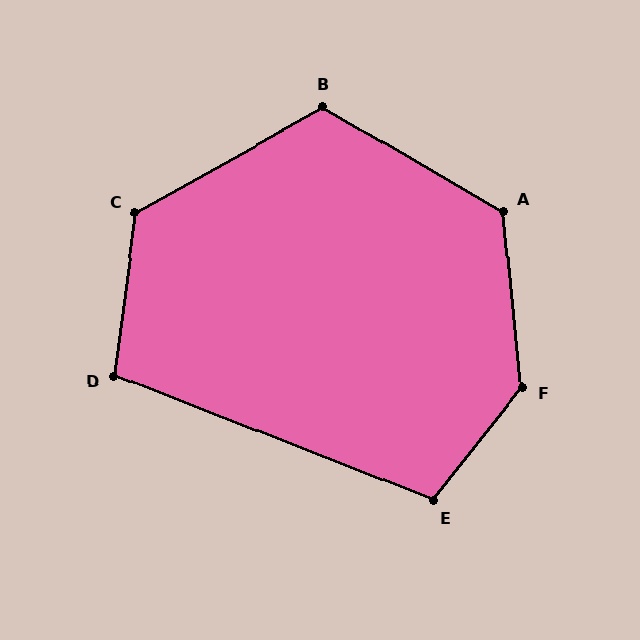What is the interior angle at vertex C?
Approximately 127 degrees (obtuse).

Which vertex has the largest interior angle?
F, at approximately 136 degrees.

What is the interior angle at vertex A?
Approximately 126 degrees (obtuse).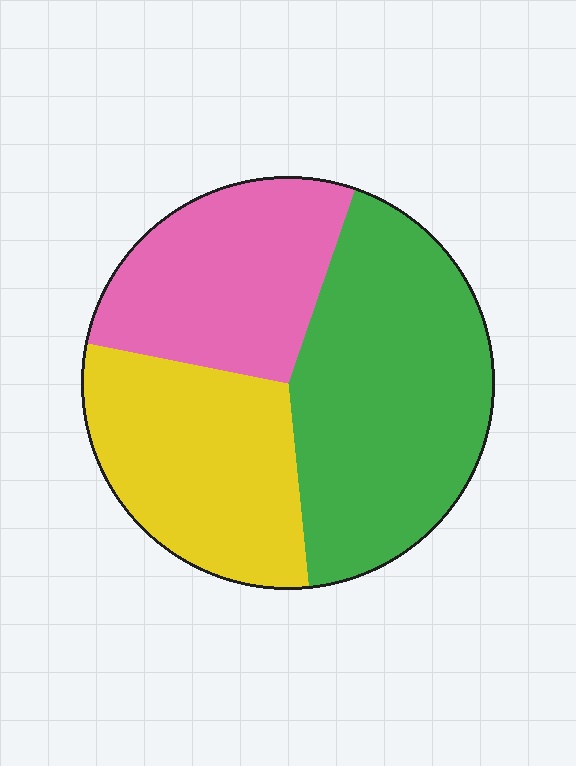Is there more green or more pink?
Green.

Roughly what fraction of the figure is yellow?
Yellow covers roughly 30% of the figure.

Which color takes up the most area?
Green, at roughly 45%.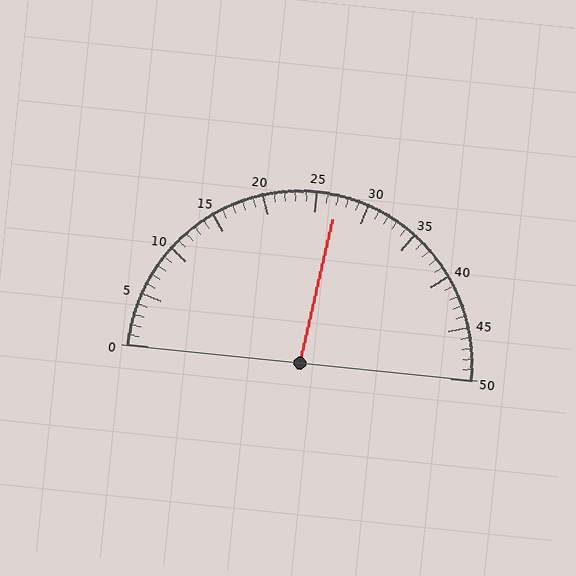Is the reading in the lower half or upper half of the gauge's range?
The reading is in the upper half of the range (0 to 50).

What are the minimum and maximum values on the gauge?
The gauge ranges from 0 to 50.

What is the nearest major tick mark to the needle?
The nearest major tick mark is 25.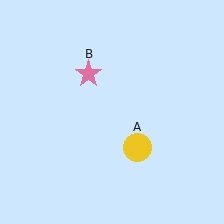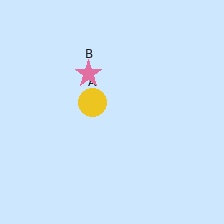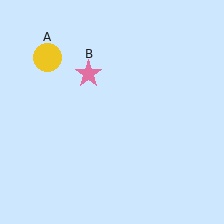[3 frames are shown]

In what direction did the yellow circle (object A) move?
The yellow circle (object A) moved up and to the left.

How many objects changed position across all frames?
1 object changed position: yellow circle (object A).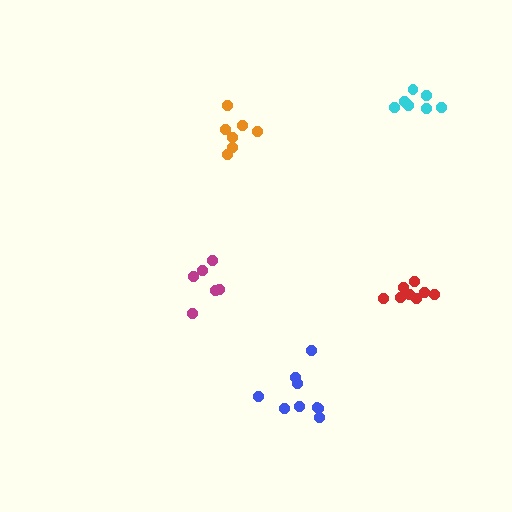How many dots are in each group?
Group 1: 7 dots, Group 2: 8 dots, Group 3: 9 dots, Group 4: 7 dots, Group 5: 6 dots (37 total).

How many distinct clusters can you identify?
There are 5 distinct clusters.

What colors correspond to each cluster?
The clusters are colored: orange, red, blue, cyan, magenta.